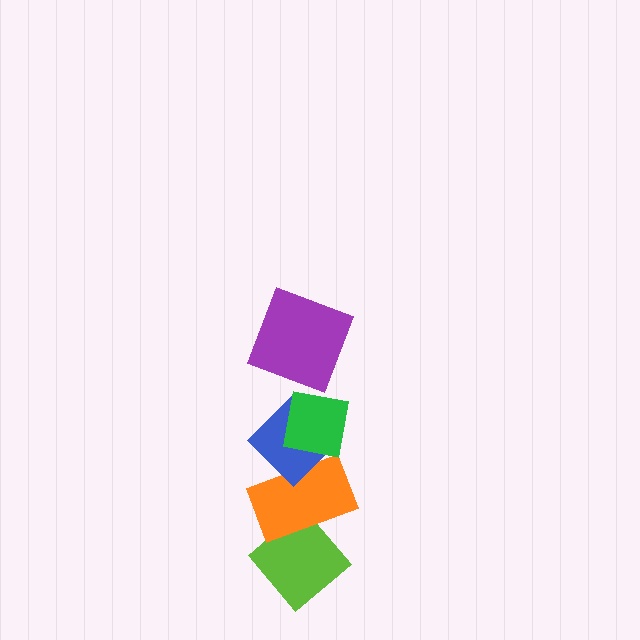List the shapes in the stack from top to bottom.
From top to bottom: the purple square, the green square, the blue diamond, the orange rectangle, the lime diamond.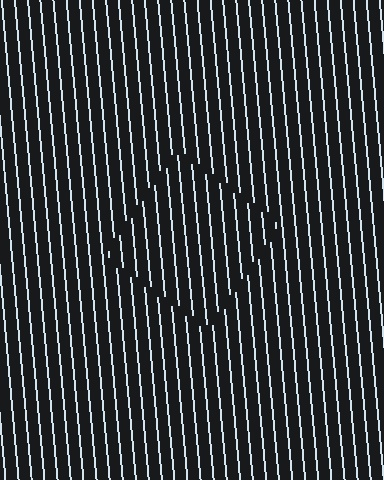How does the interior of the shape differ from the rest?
The interior of the shape contains the same grating, shifted by half a period — the contour is defined by the phase discontinuity where line-ends from the inner and outer gratings abut.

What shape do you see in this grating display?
An illusory square. The interior of the shape contains the same grating, shifted by half a period — the contour is defined by the phase discontinuity where line-ends from the inner and outer gratings abut.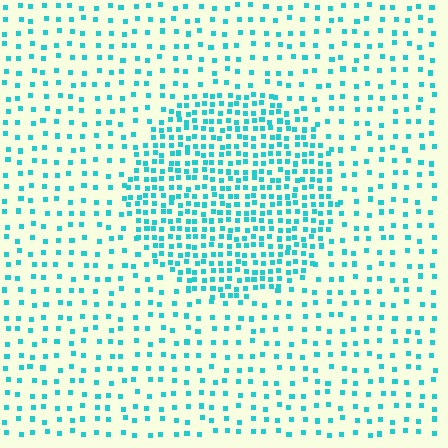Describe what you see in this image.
The image contains small cyan elements arranged at two different densities. A circle-shaped region is visible where the elements are more densely packed than the surrounding area.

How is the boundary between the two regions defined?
The boundary is defined by a change in element density (approximately 2.4x ratio). All elements are the same color, size, and shape.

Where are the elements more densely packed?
The elements are more densely packed inside the circle boundary.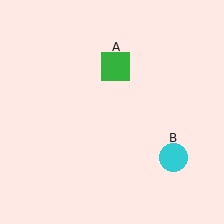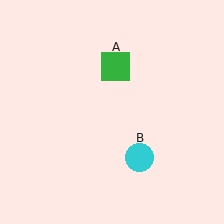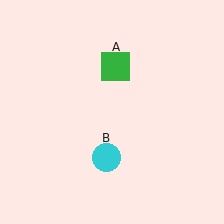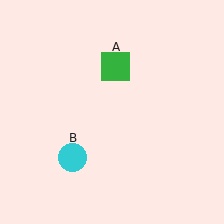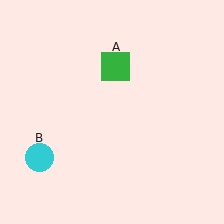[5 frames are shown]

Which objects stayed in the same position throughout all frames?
Green square (object A) remained stationary.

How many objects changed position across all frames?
1 object changed position: cyan circle (object B).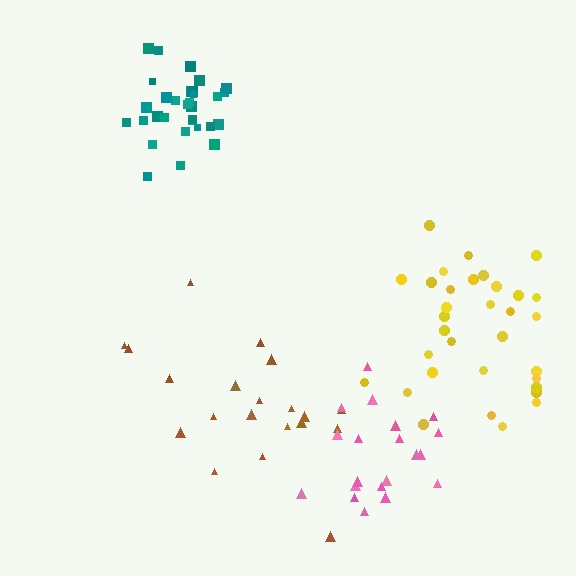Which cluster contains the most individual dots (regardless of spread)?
Yellow (33).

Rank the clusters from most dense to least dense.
teal, pink, yellow, brown.